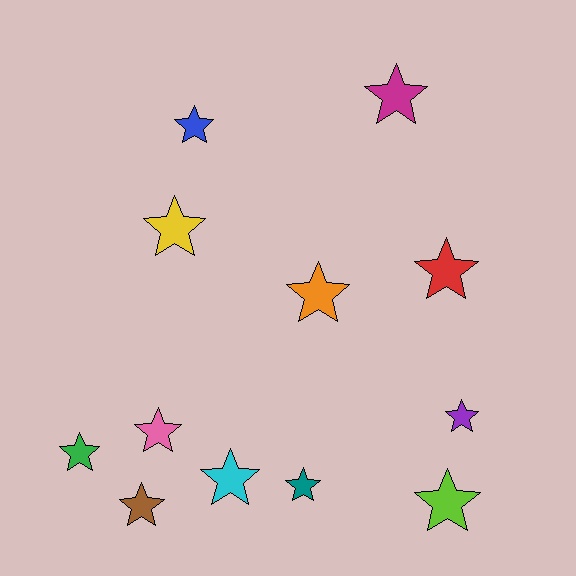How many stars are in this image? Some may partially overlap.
There are 12 stars.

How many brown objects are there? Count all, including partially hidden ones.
There is 1 brown object.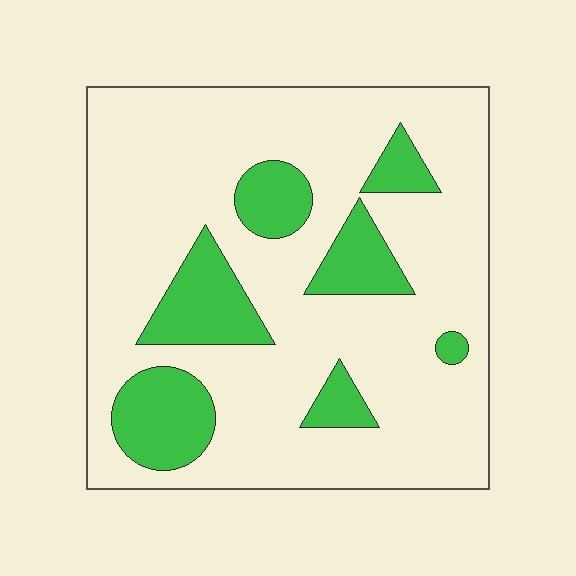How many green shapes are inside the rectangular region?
7.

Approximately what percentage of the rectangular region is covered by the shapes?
Approximately 20%.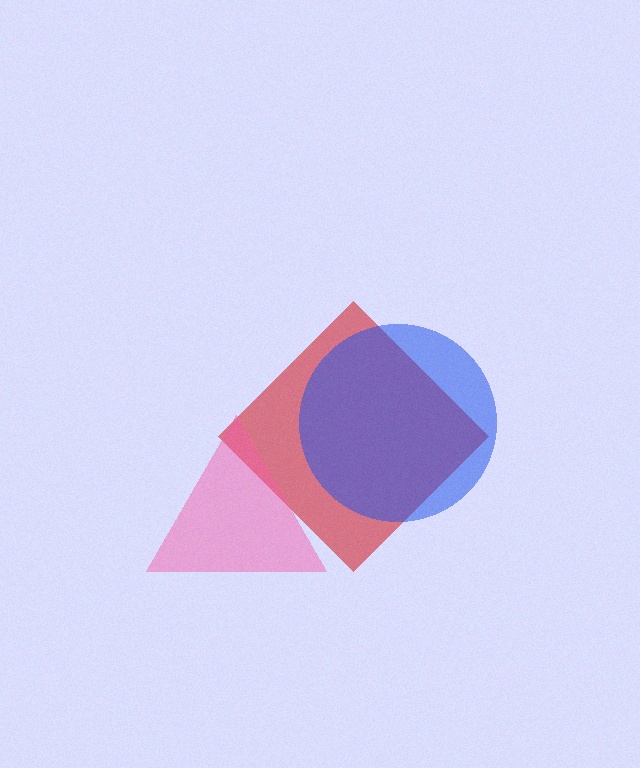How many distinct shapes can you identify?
There are 3 distinct shapes: a red diamond, a blue circle, a pink triangle.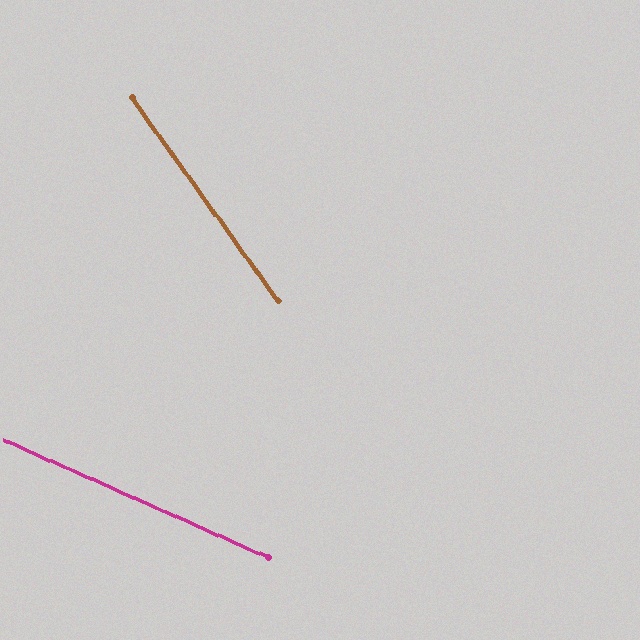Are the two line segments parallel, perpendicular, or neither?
Neither parallel nor perpendicular — they differ by about 30°.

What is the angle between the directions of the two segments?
Approximately 30 degrees.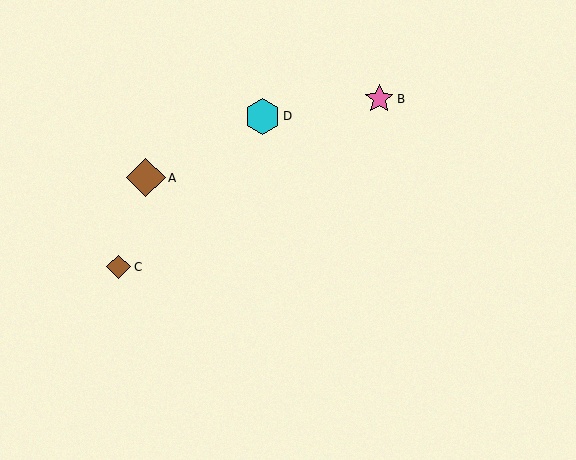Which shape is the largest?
The brown diamond (labeled A) is the largest.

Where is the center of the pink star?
The center of the pink star is at (379, 99).